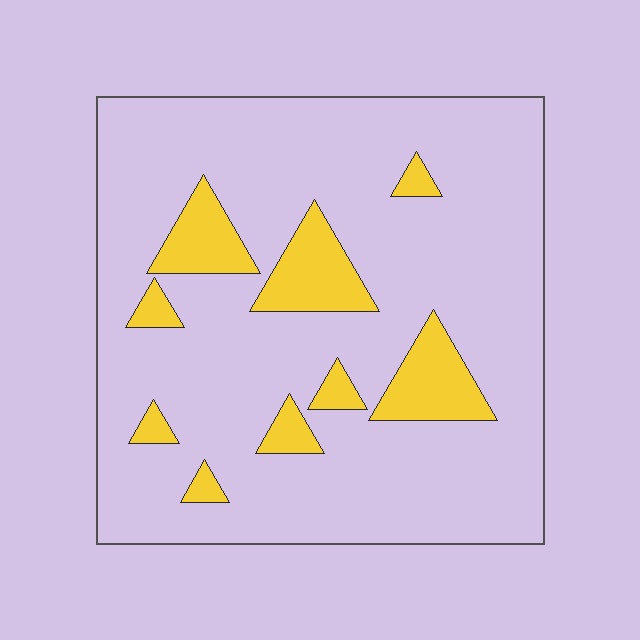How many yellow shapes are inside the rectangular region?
9.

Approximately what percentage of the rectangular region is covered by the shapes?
Approximately 15%.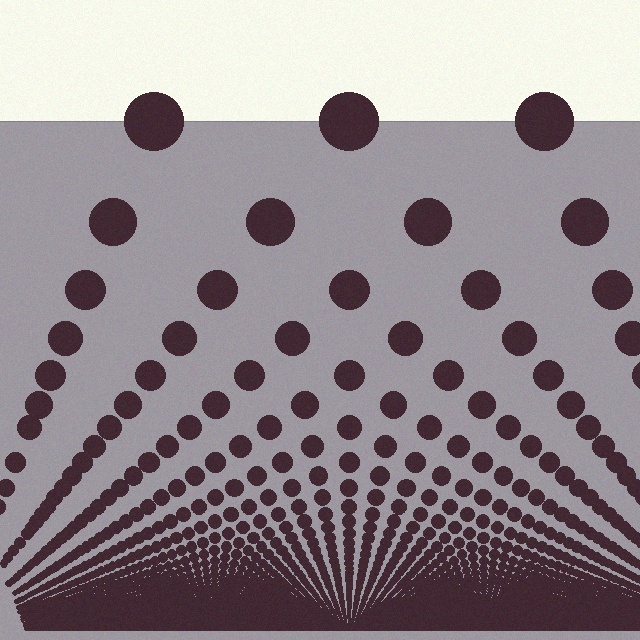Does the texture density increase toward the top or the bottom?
Density increases toward the bottom.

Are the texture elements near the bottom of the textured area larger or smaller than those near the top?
Smaller. The gradient is inverted — elements near the bottom are smaller and denser.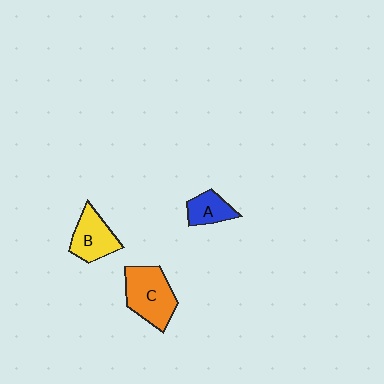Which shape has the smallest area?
Shape A (blue).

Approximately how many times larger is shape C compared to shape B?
Approximately 1.3 times.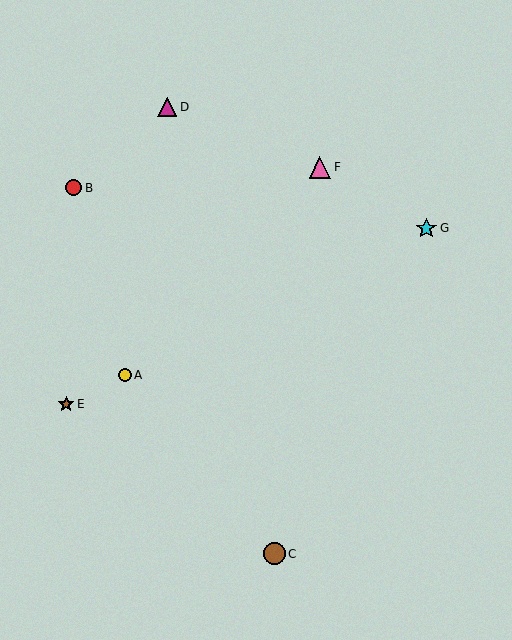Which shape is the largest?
The brown circle (labeled C) is the largest.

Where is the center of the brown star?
The center of the brown star is at (66, 404).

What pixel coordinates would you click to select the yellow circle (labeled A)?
Click at (125, 375) to select the yellow circle A.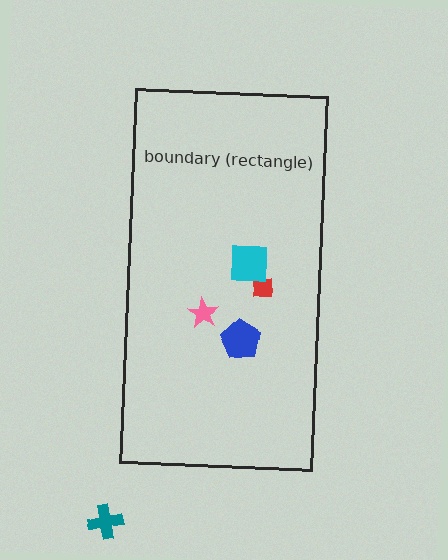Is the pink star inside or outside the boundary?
Inside.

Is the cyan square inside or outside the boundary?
Inside.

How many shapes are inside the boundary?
4 inside, 1 outside.